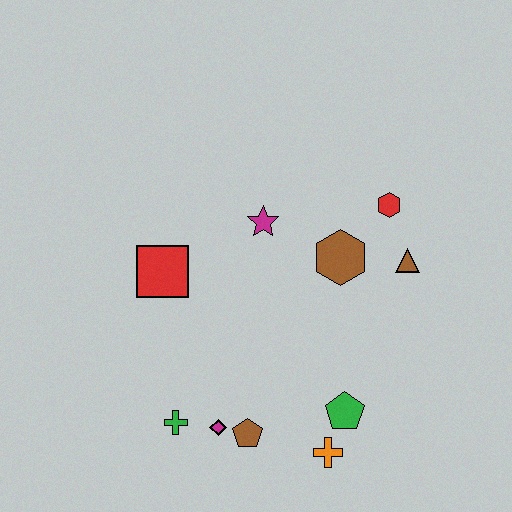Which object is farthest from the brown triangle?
The green cross is farthest from the brown triangle.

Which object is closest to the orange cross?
The green pentagon is closest to the orange cross.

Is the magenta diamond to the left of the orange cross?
Yes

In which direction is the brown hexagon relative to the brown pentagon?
The brown hexagon is above the brown pentagon.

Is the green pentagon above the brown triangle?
No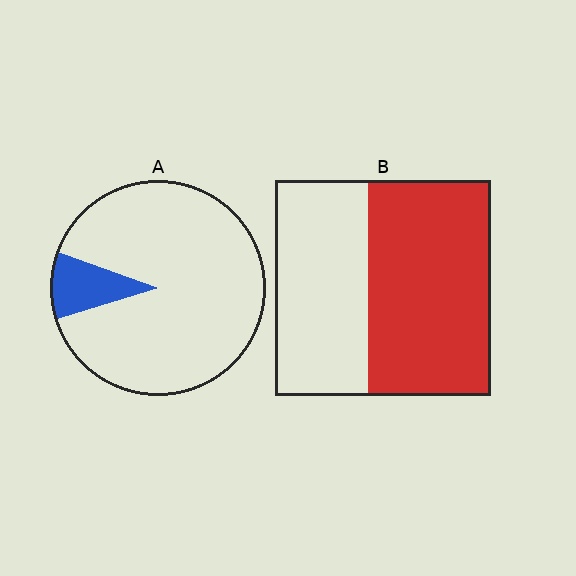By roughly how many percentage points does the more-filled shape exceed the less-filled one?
By roughly 45 percentage points (B over A).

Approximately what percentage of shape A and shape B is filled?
A is approximately 10% and B is approximately 55%.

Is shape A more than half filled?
No.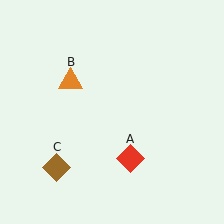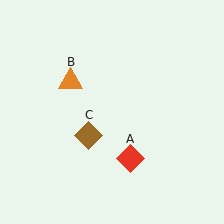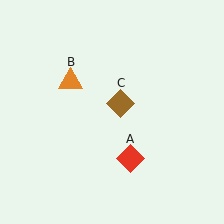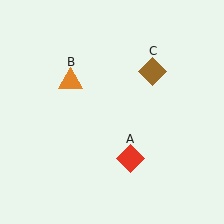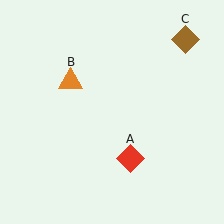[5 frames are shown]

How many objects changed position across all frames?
1 object changed position: brown diamond (object C).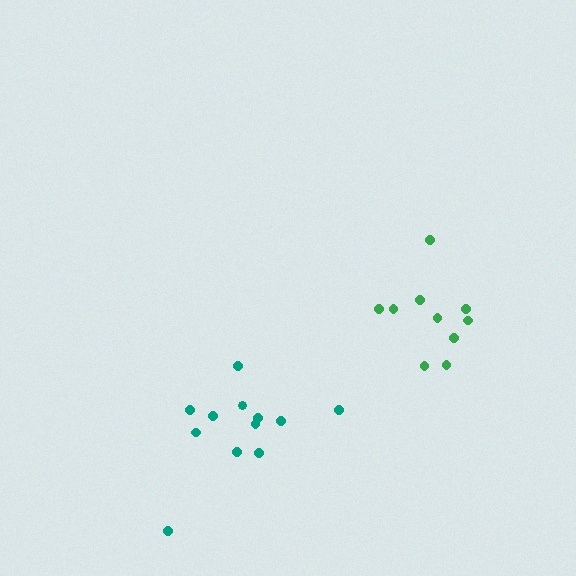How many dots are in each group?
Group 1: 10 dots, Group 2: 12 dots (22 total).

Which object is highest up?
The green cluster is topmost.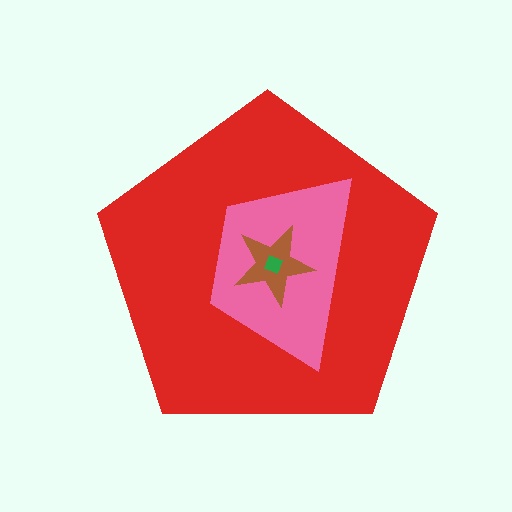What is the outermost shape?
The red pentagon.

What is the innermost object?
The green diamond.